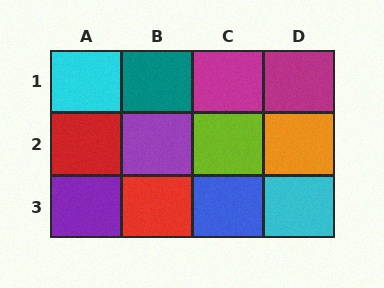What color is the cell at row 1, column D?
Magenta.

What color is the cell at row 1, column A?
Cyan.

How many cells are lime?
1 cell is lime.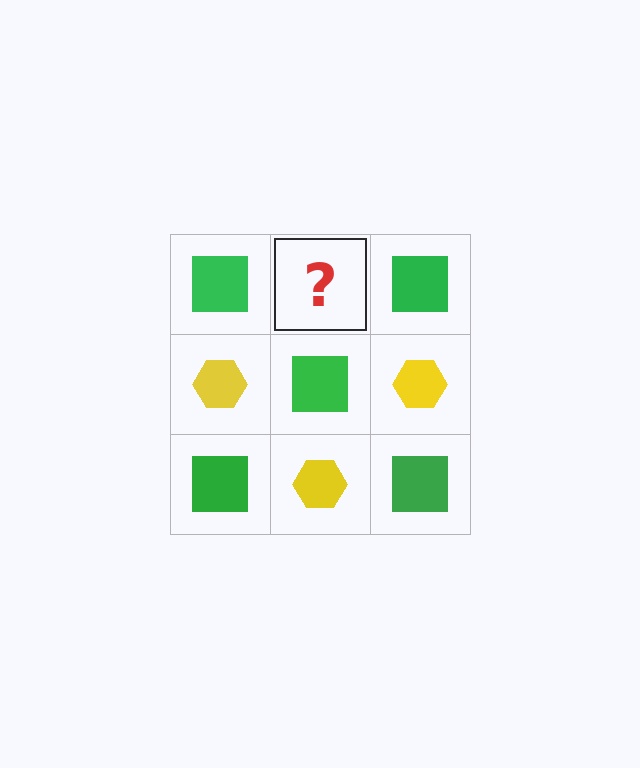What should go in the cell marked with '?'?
The missing cell should contain a yellow hexagon.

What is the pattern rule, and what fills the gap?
The rule is that it alternates green square and yellow hexagon in a checkerboard pattern. The gap should be filled with a yellow hexagon.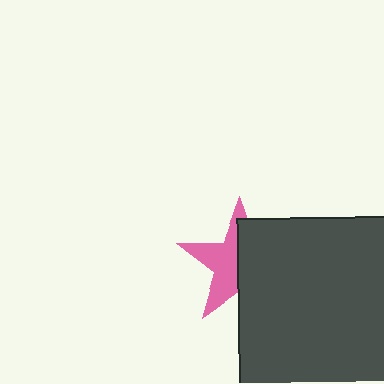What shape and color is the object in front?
The object in front is a dark gray rectangle.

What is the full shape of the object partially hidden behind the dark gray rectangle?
The partially hidden object is a pink star.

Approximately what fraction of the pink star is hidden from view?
Roughly 53% of the pink star is hidden behind the dark gray rectangle.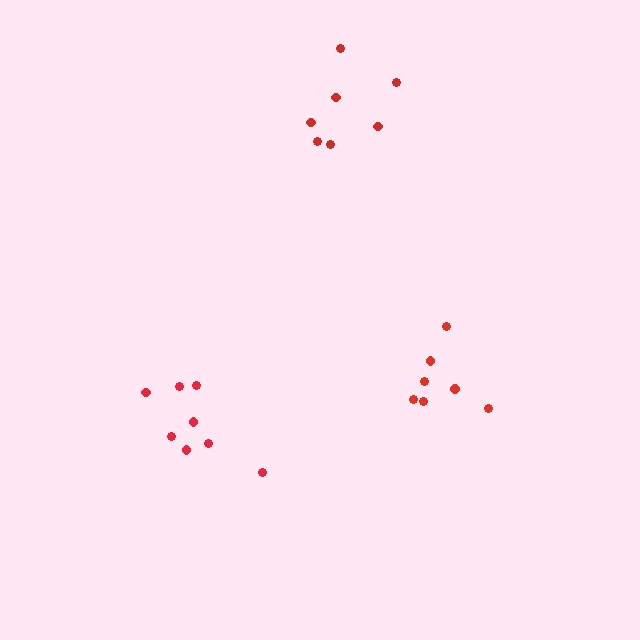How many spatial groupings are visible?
There are 3 spatial groupings.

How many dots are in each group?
Group 1: 7 dots, Group 2: 8 dots, Group 3: 7 dots (22 total).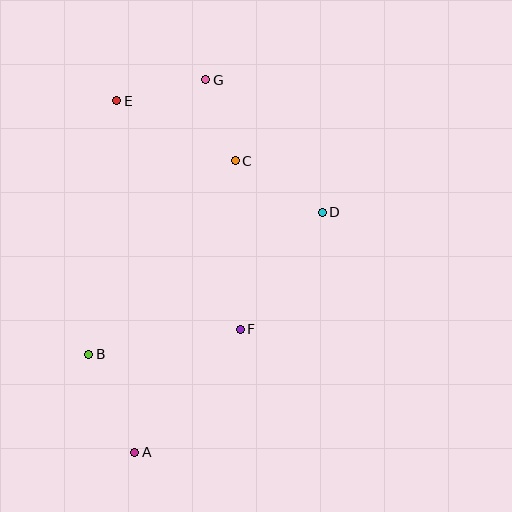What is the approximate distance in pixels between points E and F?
The distance between E and F is approximately 260 pixels.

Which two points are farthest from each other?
Points A and G are farthest from each other.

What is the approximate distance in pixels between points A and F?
The distance between A and F is approximately 162 pixels.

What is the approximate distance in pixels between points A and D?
The distance between A and D is approximately 304 pixels.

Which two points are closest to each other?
Points C and G are closest to each other.